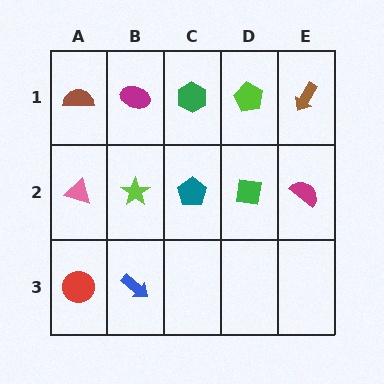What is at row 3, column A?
A red circle.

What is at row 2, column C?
A teal pentagon.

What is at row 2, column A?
A pink triangle.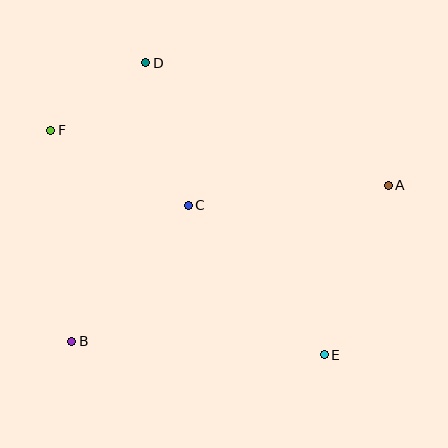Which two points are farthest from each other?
Points E and F are farthest from each other.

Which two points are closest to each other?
Points D and F are closest to each other.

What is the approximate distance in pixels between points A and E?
The distance between A and E is approximately 181 pixels.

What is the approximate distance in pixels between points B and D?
The distance between B and D is approximately 288 pixels.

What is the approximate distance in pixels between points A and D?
The distance between A and D is approximately 271 pixels.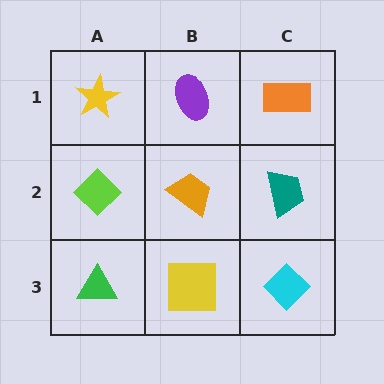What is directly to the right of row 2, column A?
An orange trapezoid.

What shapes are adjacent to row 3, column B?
An orange trapezoid (row 2, column B), a green triangle (row 3, column A), a cyan diamond (row 3, column C).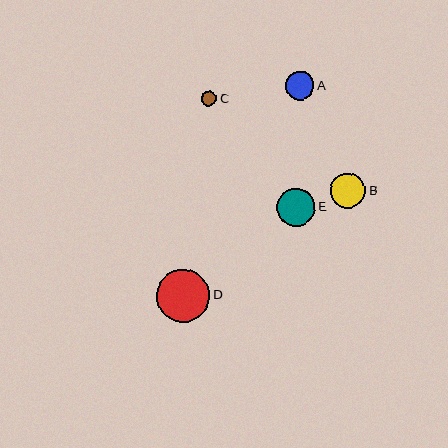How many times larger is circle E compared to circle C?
Circle E is approximately 2.5 times the size of circle C.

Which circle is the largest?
Circle D is the largest with a size of approximately 53 pixels.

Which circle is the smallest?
Circle C is the smallest with a size of approximately 15 pixels.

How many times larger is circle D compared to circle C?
Circle D is approximately 3.5 times the size of circle C.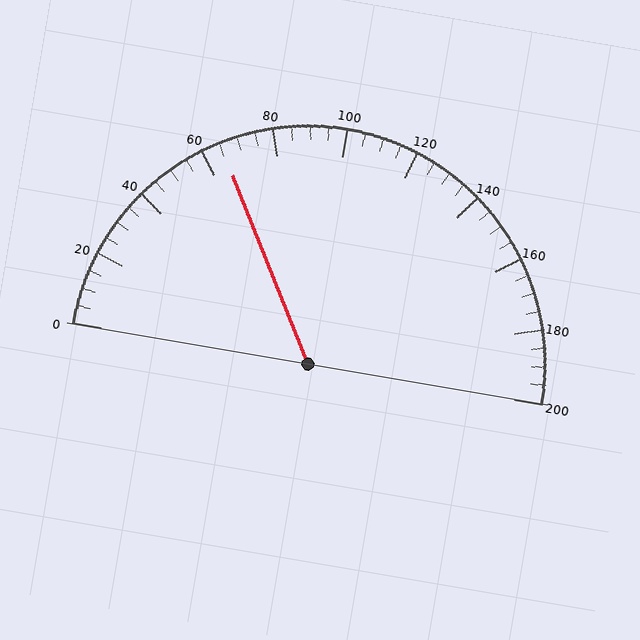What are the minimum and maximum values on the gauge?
The gauge ranges from 0 to 200.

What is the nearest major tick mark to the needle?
The nearest major tick mark is 60.